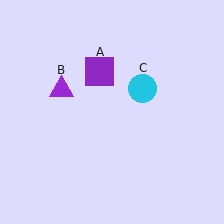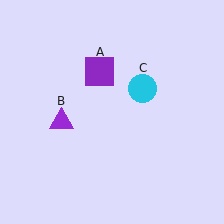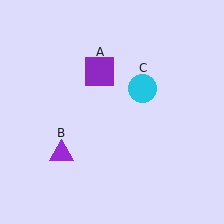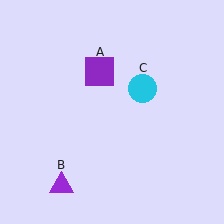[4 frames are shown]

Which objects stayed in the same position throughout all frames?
Purple square (object A) and cyan circle (object C) remained stationary.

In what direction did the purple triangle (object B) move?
The purple triangle (object B) moved down.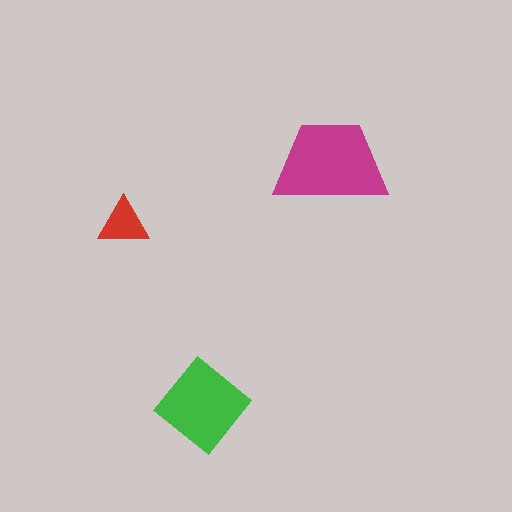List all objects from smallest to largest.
The red triangle, the green diamond, the magenta trapezoid.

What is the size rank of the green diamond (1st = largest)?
2nd.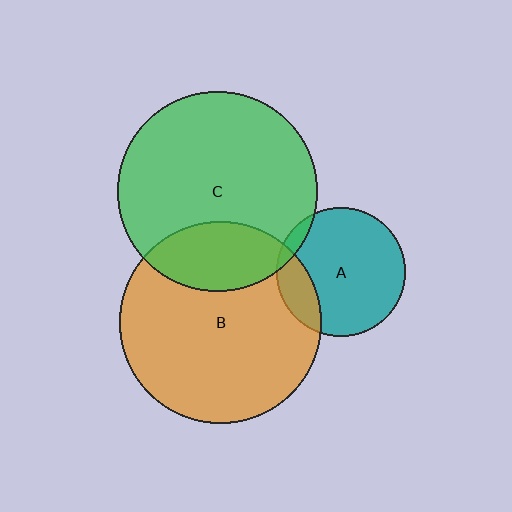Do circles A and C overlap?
Yes.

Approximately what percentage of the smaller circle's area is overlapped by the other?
Approximately 5%.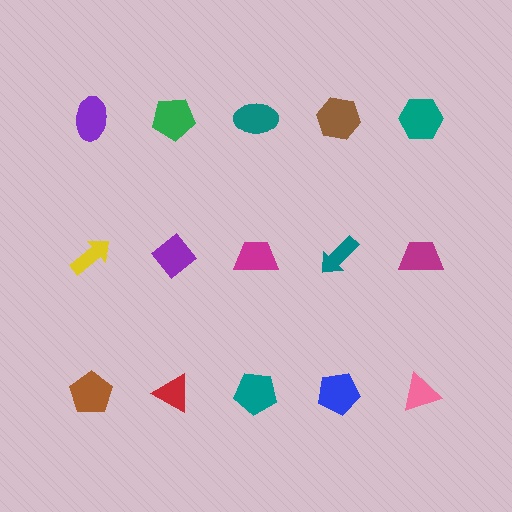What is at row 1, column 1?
A purple ellipse.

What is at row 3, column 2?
A red triangle.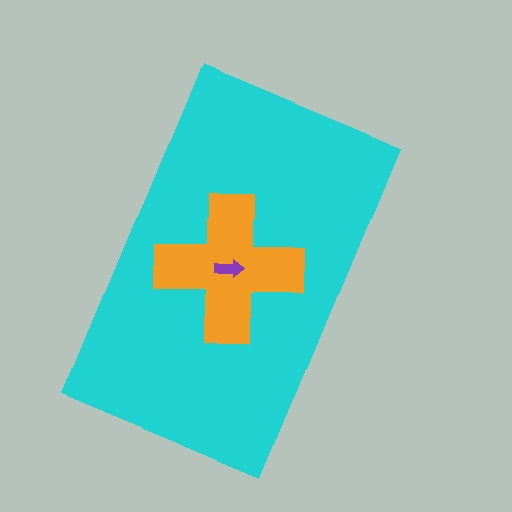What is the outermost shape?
The cyan rectangle.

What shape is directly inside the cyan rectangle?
The orange cross.